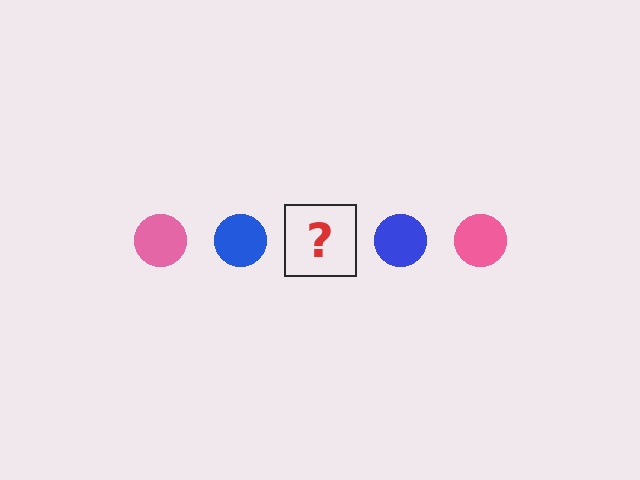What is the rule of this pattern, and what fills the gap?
The rule is that the pattern cycles through pink, blue circles. The gap should be filled with a pink circle.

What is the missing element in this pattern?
The missing element is a pink circle.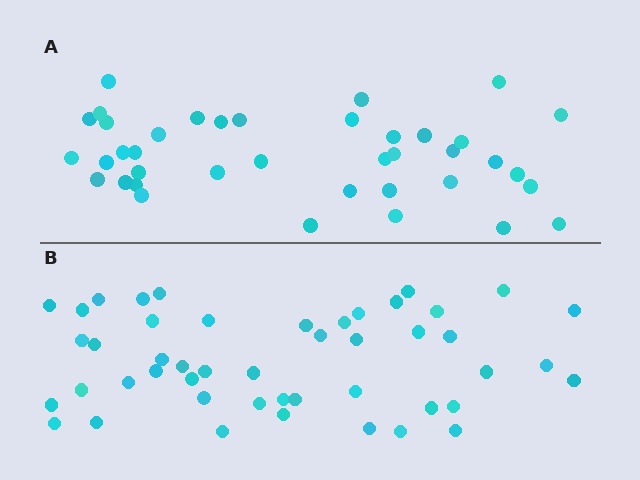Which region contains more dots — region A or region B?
Region B (the bottom region) has more dots.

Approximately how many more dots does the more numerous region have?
Region B has roughly 8 or so more dots than region A.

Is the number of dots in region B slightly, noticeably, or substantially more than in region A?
Region B has only slightly more — the two regions are fairly close. The ratio is roughly 1.2 to 1.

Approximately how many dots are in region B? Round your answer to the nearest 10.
About 50 dots. (The exact count is 47, which rounds to 50.)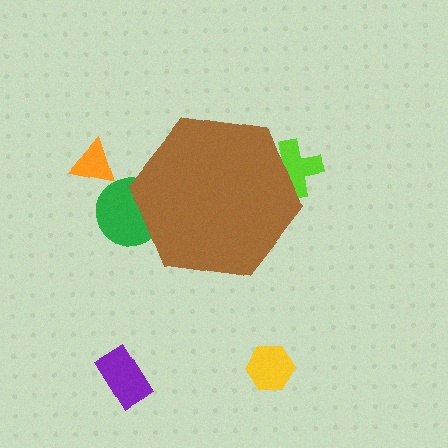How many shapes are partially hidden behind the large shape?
2 shapes are partially hidden.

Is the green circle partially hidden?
Yes, the green circle is partially hidden behind the brown hexagon.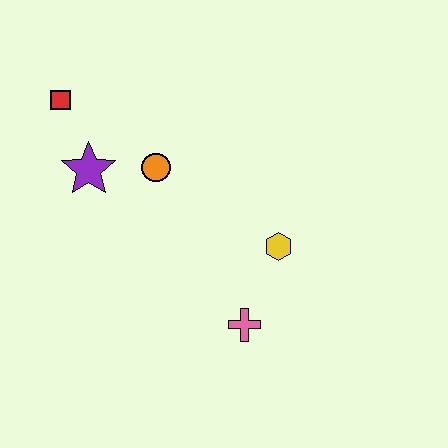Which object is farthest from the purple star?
The pink cross is farthest from the purple star.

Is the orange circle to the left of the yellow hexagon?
Yes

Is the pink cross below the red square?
Yes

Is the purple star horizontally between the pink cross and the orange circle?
No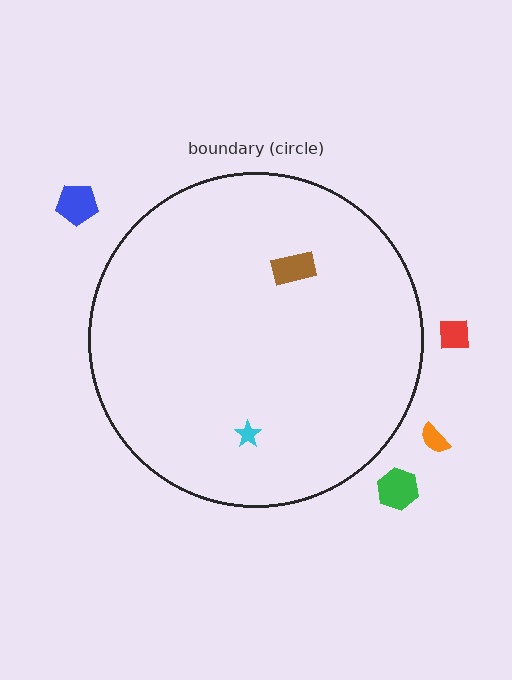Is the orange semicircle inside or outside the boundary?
Outside.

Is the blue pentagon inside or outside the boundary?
Outside.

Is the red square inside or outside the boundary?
Outside.